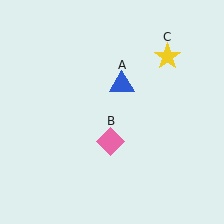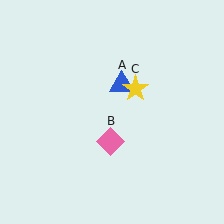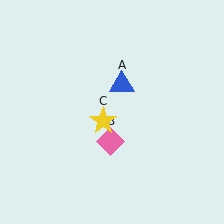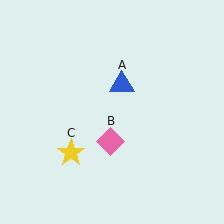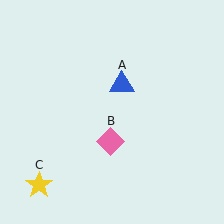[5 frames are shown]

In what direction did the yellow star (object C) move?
The yellow star (object C) moved down and to the left.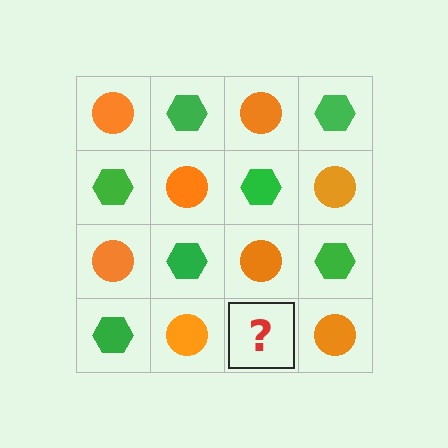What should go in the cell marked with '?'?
The missing cell should contain a green hexagon.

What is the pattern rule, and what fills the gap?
The rule is that it alternates orange circle and green hexagon in a checkerboard pattern. The gap should be filled with a green hexagon.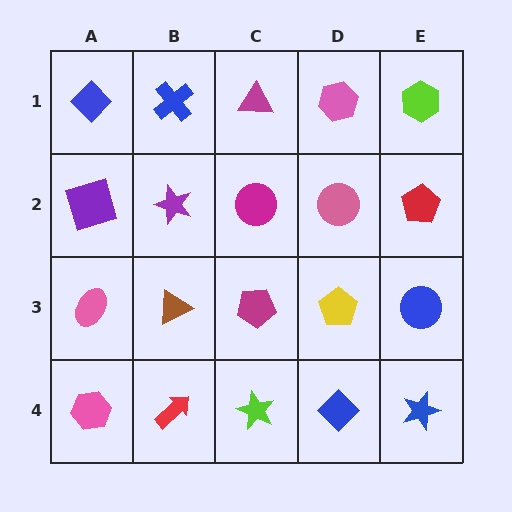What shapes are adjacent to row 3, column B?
A purple star (row 2, column B), a red arrow (row 4, column B), a pink ellipse (row 3, column A), a magenta pentagon (row 3, column C).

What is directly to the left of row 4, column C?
A red arrow.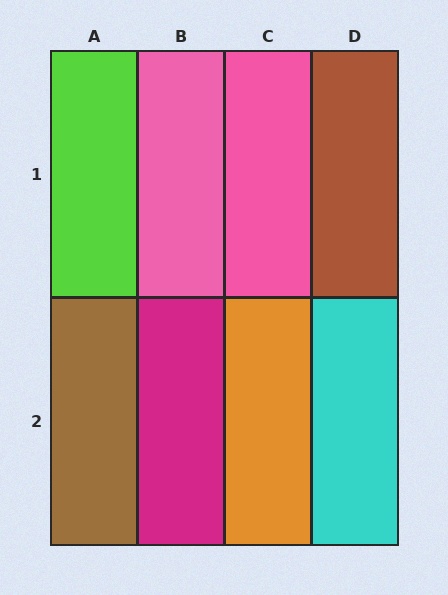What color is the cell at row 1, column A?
Lime.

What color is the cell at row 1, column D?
Brown.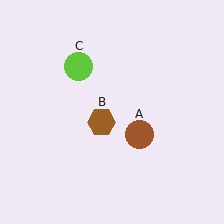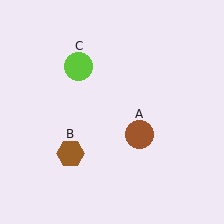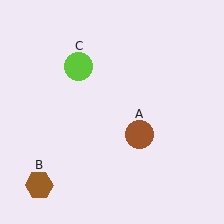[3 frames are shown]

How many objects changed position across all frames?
1 object changed position: brown hexagon (object B).